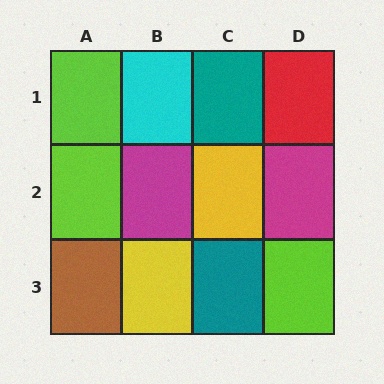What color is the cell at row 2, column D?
Magenta.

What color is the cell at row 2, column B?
Magenta.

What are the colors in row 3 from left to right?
Brown, yellow, teal, lime.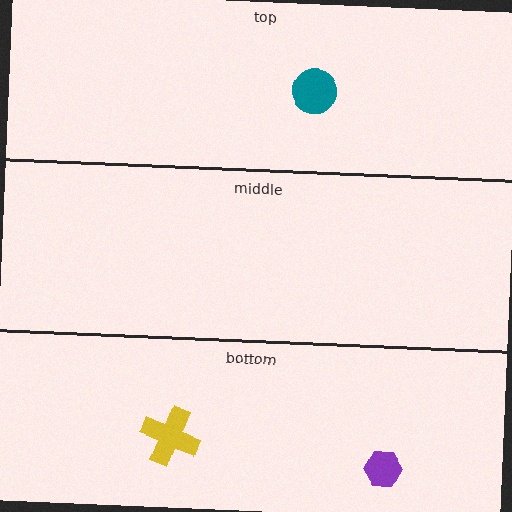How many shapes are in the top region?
1.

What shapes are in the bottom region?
The purple hexagon, the yellow cross.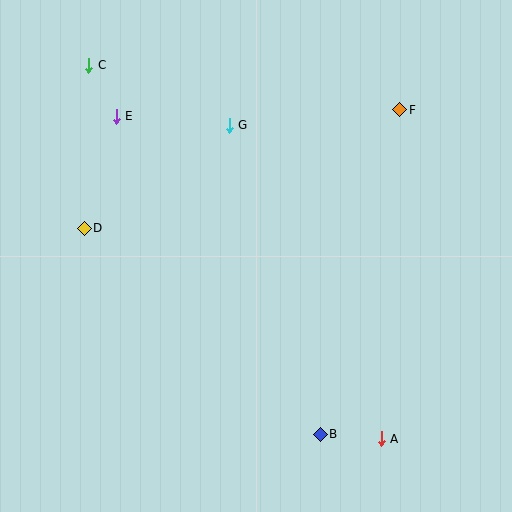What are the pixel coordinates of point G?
Point G is at (229, 125).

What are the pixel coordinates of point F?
Point F is at (400, 110).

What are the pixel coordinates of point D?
Point D is at (84, 228).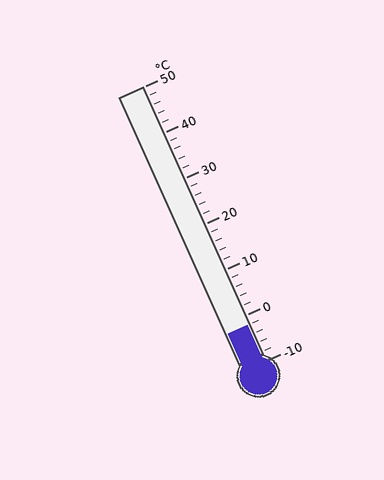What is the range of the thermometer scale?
The thermometer scale ranges from -10°C to 50°C.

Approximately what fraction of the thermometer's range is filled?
The thermometer is filled to approximately 15% of its range.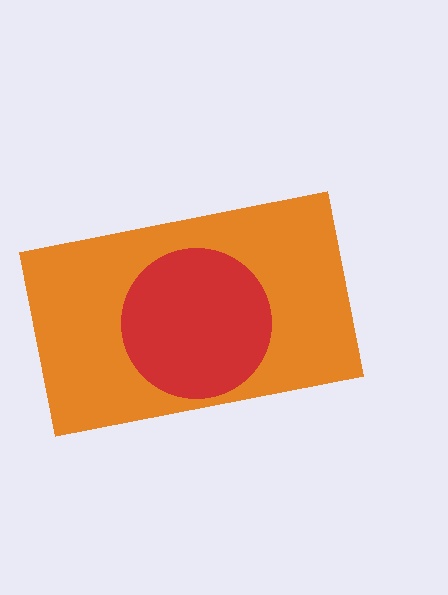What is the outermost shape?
The orange rectangle.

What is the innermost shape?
The red circle.